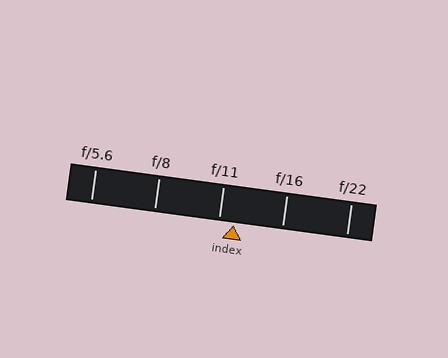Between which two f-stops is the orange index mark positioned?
The index mark is between f/11 and f/16.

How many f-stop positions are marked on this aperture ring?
There are 5 f-stop positions marked.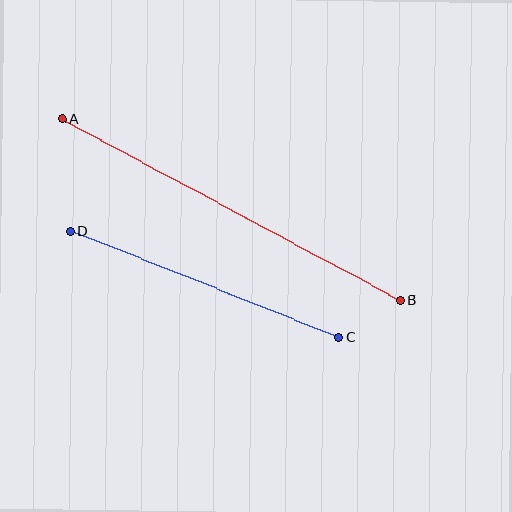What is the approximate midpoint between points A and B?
The midpoint is at approximately (232, 209) pixels.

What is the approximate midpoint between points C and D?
The midpoint is at approximately (205, 284) pixels.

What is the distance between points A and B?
The distance is approximately 384 pixels.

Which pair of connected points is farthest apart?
Points A and B are farthest apart.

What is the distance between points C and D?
The distance is approximately 289 pixels.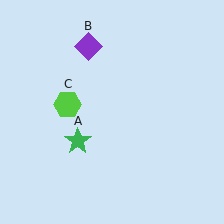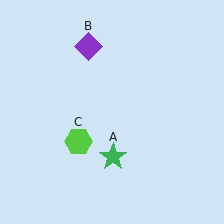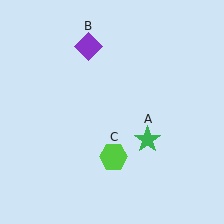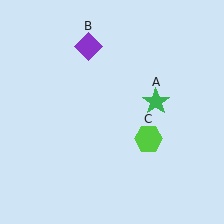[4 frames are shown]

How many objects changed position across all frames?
2 objects changed position: green star (object A), lime hexagon (object C).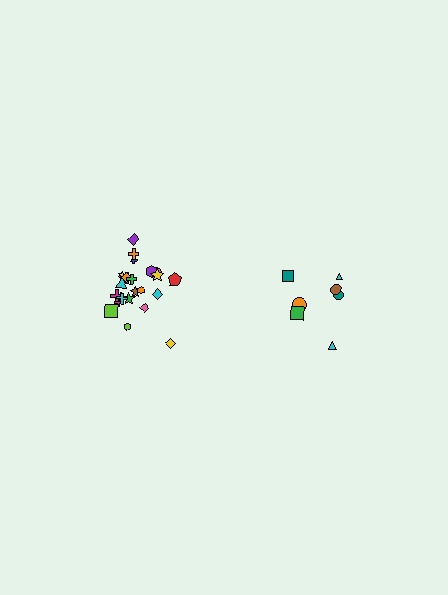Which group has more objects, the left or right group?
The left group.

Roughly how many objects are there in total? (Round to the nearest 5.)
Roughly 30 objects in total.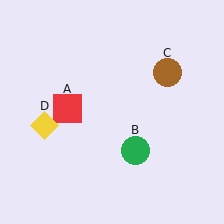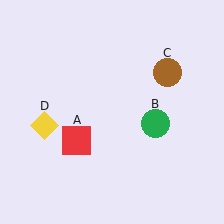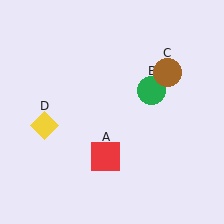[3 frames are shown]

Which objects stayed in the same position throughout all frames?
Brown circle (object C) and yellow diamond (object D) remained stationary.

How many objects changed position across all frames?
2 objects changed position: red square (object A), green circle (object B).